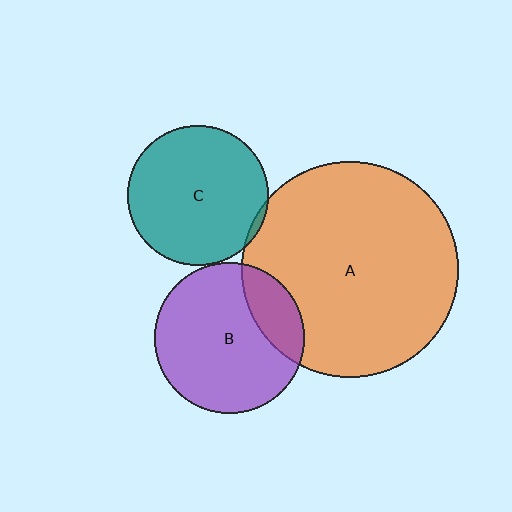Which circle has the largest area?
Circle A (orange).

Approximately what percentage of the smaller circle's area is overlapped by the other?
Approximately 20%.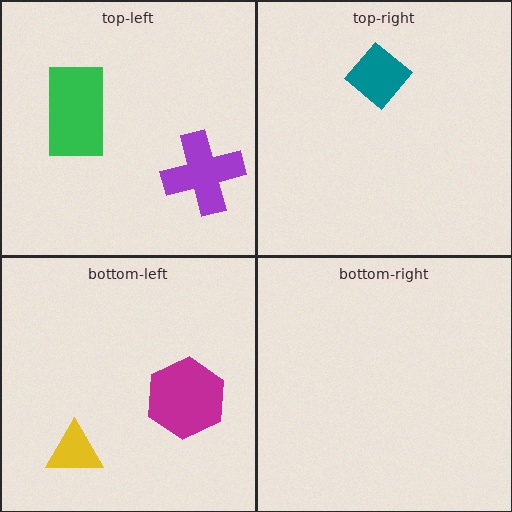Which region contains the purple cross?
The top-left region.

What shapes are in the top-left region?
The purple cross, the green rectangle.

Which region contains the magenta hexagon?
The bottom-left region.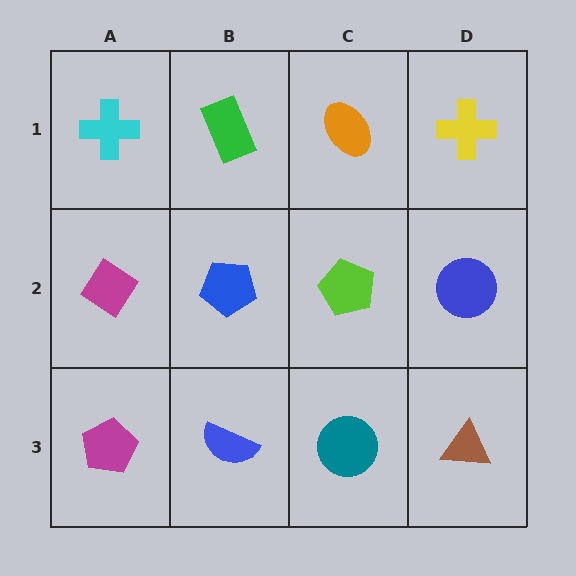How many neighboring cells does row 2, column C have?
4.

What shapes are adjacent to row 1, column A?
A magenta diamond (row 2, column A), a green rectangle (row 1, column B).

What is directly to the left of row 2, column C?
A blue pentagon.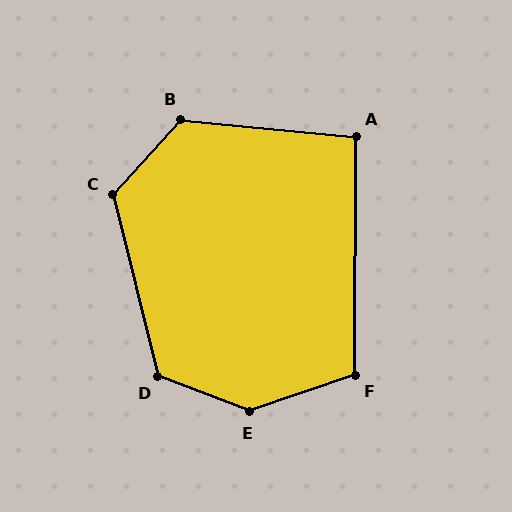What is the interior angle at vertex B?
Approximately 127 degrees (obtuse).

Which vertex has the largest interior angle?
E, at approximately 140 degrees.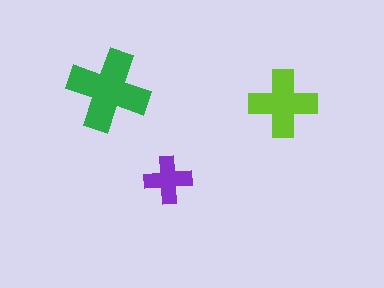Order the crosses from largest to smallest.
the green one, the lime one, the purple one.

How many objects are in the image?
There are 3 objects in the image.